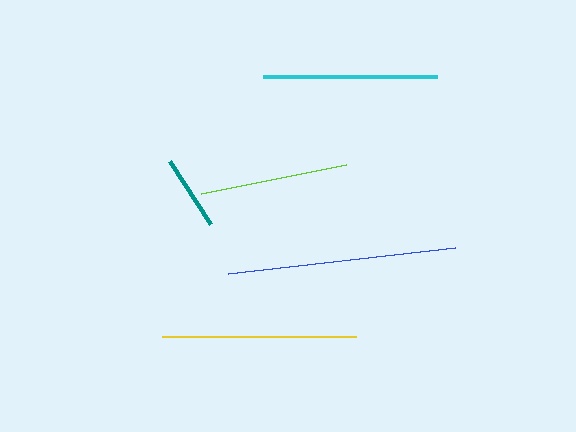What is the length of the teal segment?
The teal segment is approximately 75 pixels long.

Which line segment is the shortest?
The teal line is the shortest at approximately 75 pixels.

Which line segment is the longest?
The blue line is the longest at approximately 228 pixels.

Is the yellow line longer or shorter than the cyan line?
The yellow line is longer than the cyan line.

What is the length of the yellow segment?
The yellow segment is approximately 194 pixels long.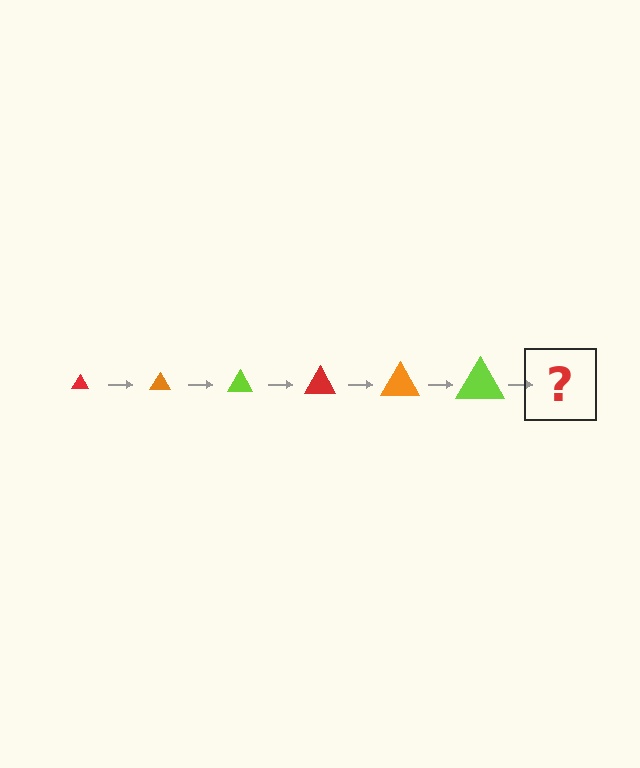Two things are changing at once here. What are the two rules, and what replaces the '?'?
The two rules are that the triangle grows larger each step and the color cycles through red, orange, and lime. The '?' should be a red triangle, larger than the previous one.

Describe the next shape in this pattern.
It should be a red triangle, larger than the previous one.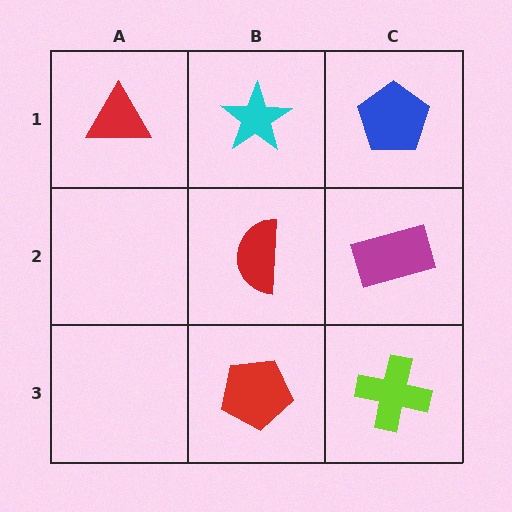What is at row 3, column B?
A red pentagon.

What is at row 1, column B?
A cyan star.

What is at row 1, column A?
A red triangle.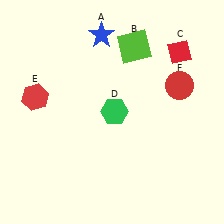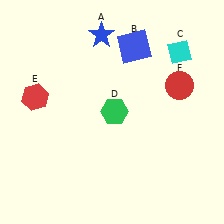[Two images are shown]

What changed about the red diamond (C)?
In Image 1, C is red. In Image 2, it changed to cyan.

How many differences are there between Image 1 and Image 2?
There are 2 differences between the two images.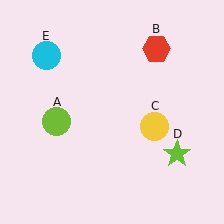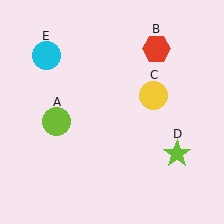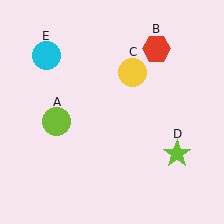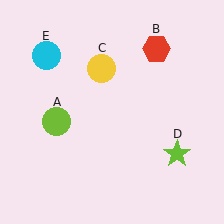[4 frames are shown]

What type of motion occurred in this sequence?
The yellow circle (object C) rotated counterclockwise around the center of the scene.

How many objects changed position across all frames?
1 object changed position: yellow circle (object C).